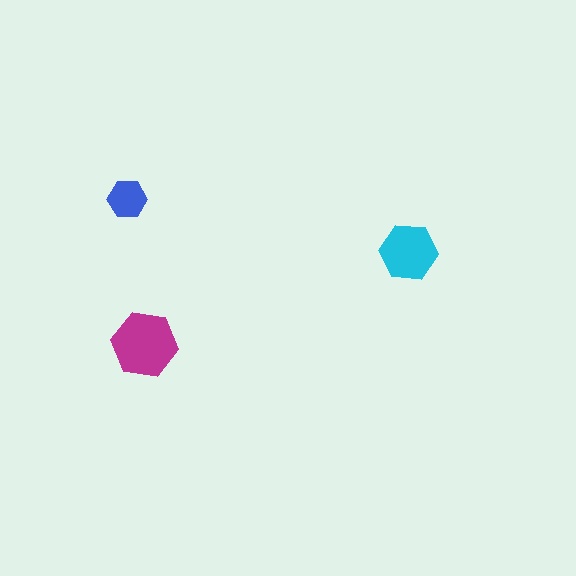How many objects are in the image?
There are 3 objects in the image.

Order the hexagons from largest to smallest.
the magenta one, the cyan one, the blue one.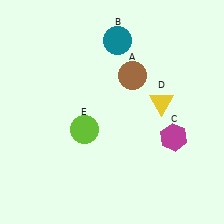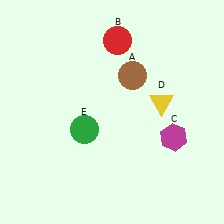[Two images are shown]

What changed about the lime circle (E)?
In Image 1, E is lime. In Image 2, it changed to green.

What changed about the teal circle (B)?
In Image 1, B is teal. In Image 2, it changed to red.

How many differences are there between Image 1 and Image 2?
There are 2 differences between the two images.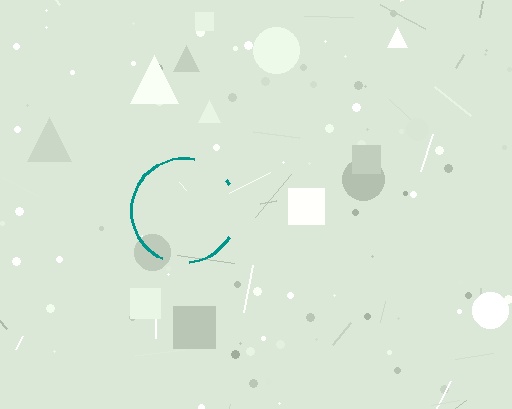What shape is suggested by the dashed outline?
The dashed outline suggests a circle.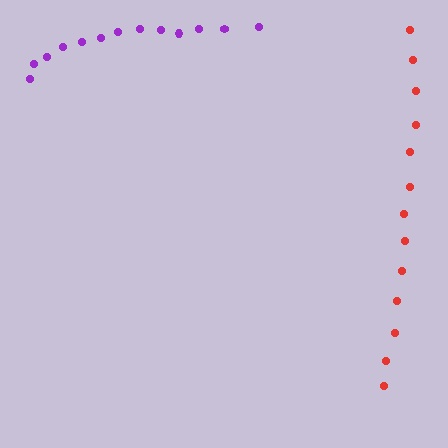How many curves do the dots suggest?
There are 2 distinct paths.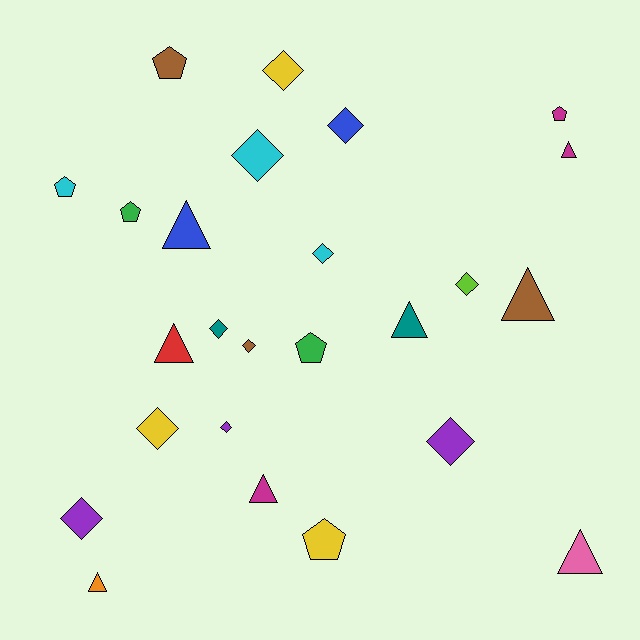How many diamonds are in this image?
There are 11 diamonds.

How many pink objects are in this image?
There is 1 pink object.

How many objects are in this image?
There are 25 objects.